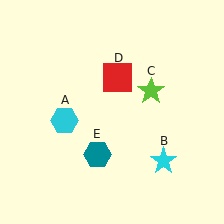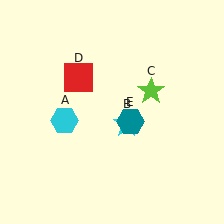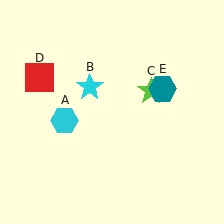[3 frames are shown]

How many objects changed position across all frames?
3 objects changed position: cyan star (object B), red square (object D), teal hexagon (object E).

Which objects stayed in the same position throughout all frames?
Cyan hexagon (object A) and lime star (object C) remained stationary.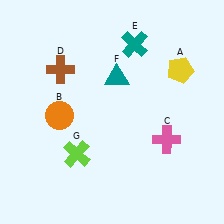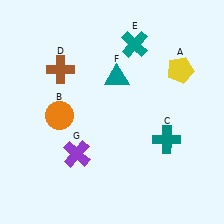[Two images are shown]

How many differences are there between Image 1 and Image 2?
There are 2 differences between the two images.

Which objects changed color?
C changed from pink to teal. G changed from lime to purple.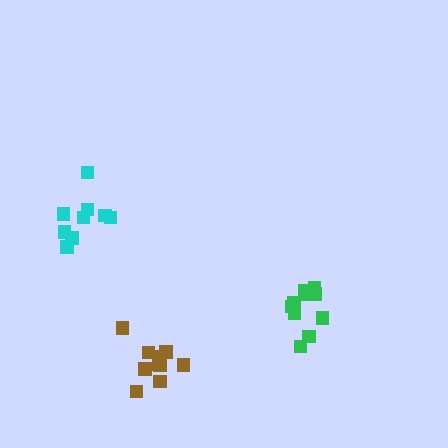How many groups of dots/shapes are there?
There are 3 groups.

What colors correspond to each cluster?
The clusters are colored: cyan, brown, green.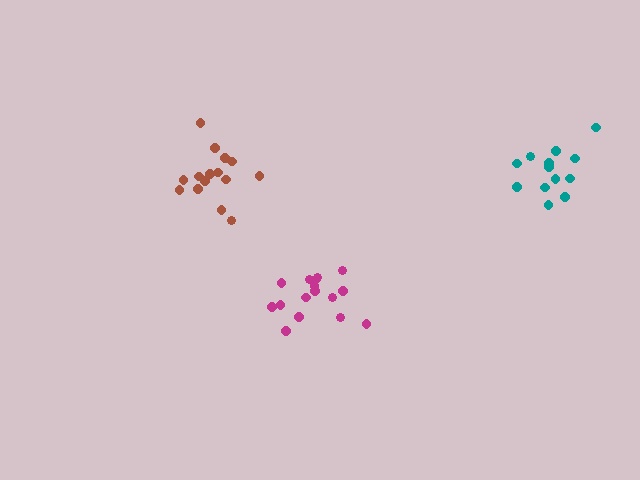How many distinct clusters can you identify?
There are 3 distinct clusters.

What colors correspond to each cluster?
The clusters are colored: teal, brown, magenta.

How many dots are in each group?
Group 1: 13 dots, Group 2: 15 dots, Group 3: 16 dots (44 total).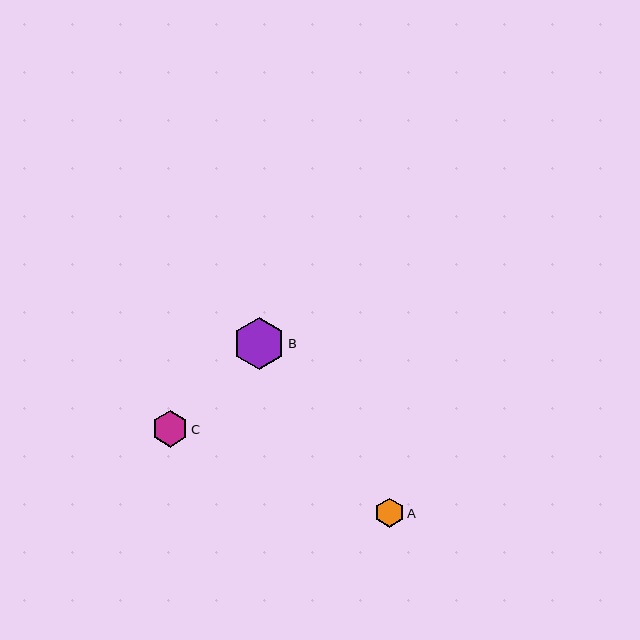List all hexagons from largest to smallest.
From largest to smallest: B, C, A.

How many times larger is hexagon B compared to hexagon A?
Hexagon B is approximately 1.8 times the size of hexagon A.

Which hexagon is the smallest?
Hexagon A is the smallest with a size of approximately 29 pixels.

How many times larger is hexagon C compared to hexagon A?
Hexagon C is approximately 1.3 times the size of hexagon A.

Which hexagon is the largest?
Hexagon B is the largest with a size of approximately 52 pixels.